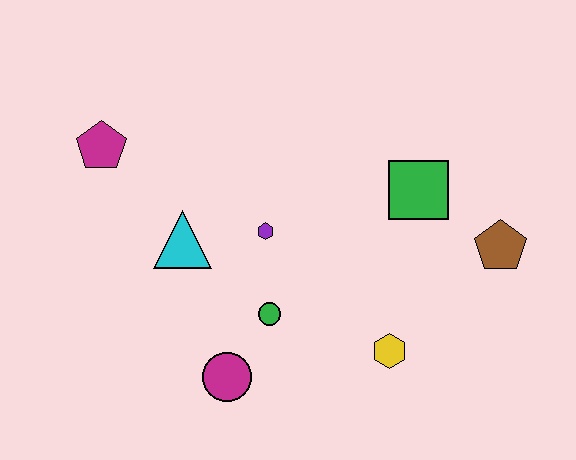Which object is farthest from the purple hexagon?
The brown pentagon is farthest from the purple hexagon.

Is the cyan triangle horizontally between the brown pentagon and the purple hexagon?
No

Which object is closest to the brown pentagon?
The green square is closest to the brown pentagon.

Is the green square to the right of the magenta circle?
Yes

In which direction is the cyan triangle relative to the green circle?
The cyan triangle is to the left of the green circle.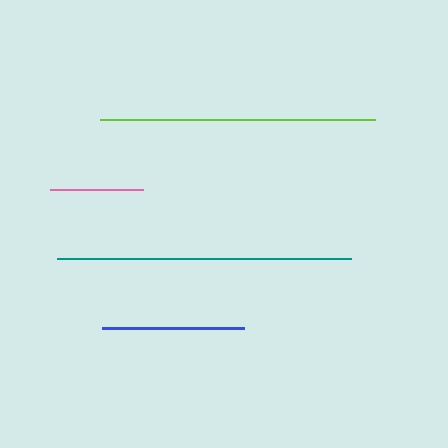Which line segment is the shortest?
The pink line is the shortest at approximately 92 pixels.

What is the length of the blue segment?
The blue segment is approximately 142 pixels long.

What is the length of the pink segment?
The pink segment is approximately 92 pixels long.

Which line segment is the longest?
The teal line is the longest at approximately 293 pixels.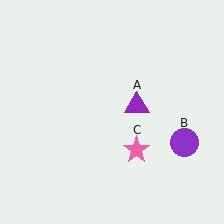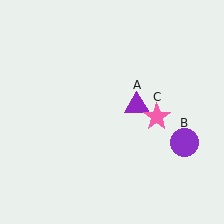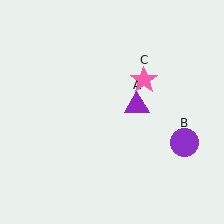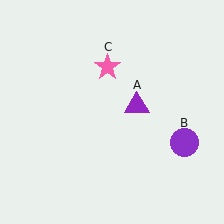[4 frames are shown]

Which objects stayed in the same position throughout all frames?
Purple triangle (object A) and purple circle (object B) remained stationary.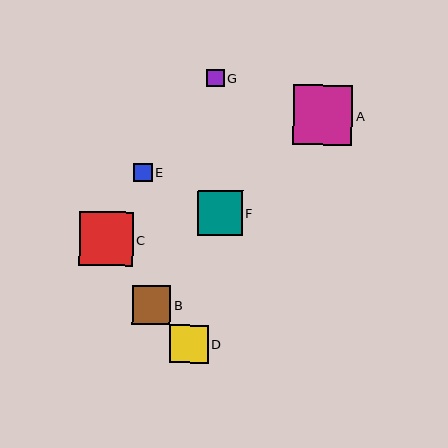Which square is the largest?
Square A is the largest with a size of approximately 59 pixels.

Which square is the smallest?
Square G is the smallest with a size of approximately 17 pixels.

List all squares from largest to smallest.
From largest to smallest: A, C, F, D, B, E, G.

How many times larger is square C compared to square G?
Square C is approximately 3.1 times the size of square G.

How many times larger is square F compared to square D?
Square F is approximately 1.2 times the size of square D.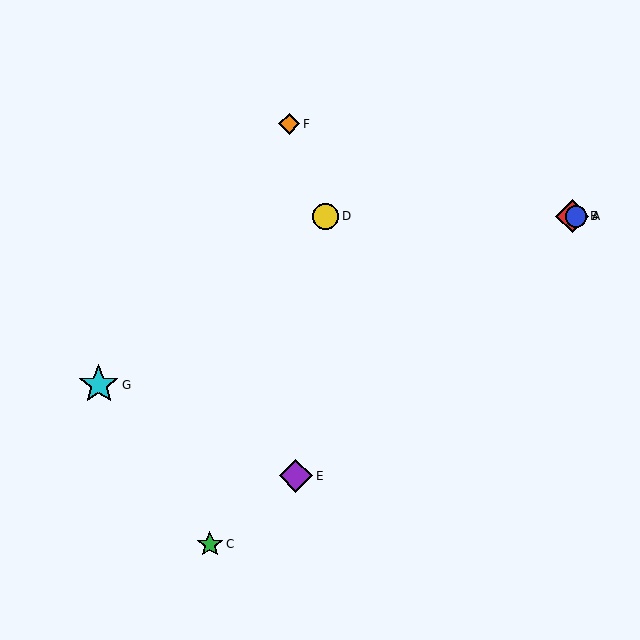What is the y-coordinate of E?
Object E is at y≈476.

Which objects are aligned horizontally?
Objects A, B, D are aligned horizontally.